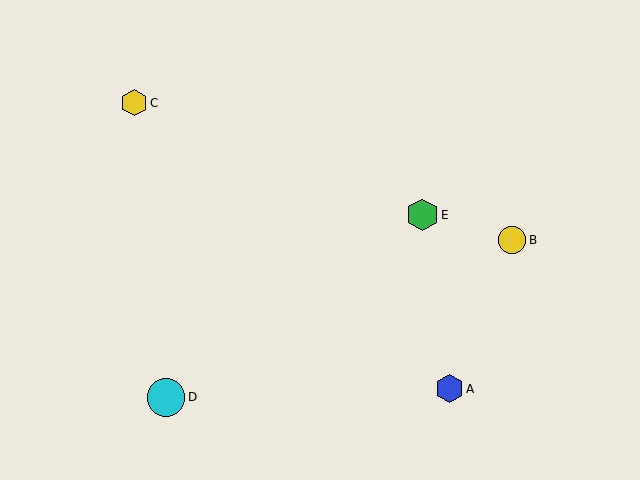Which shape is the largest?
The cyan circle (labeled D) is the largest.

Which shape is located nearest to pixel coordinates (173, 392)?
The cyan circle (labeled D) at (166, 397) is nearest to that location.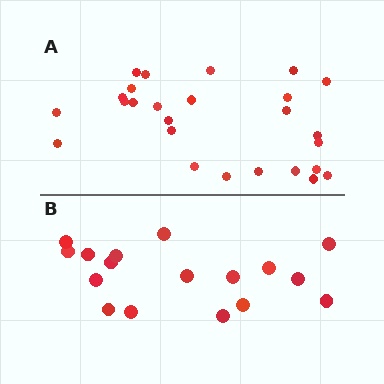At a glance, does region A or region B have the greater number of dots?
Region A (the top region) has more dots.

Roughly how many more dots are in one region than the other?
Region A has roughly 8 or so more dots than region B.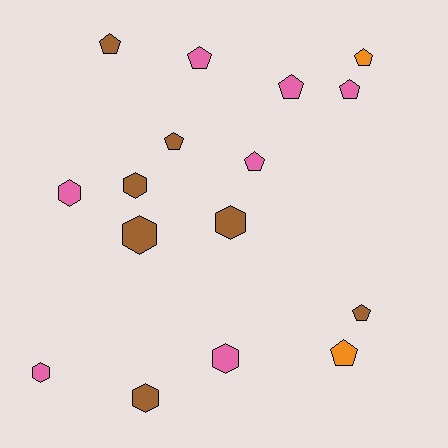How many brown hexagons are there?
There are 4 brown hexagons.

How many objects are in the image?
There are 16 objects.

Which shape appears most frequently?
Pentagon, with 9 objects.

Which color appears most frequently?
Pink, with 7 objects.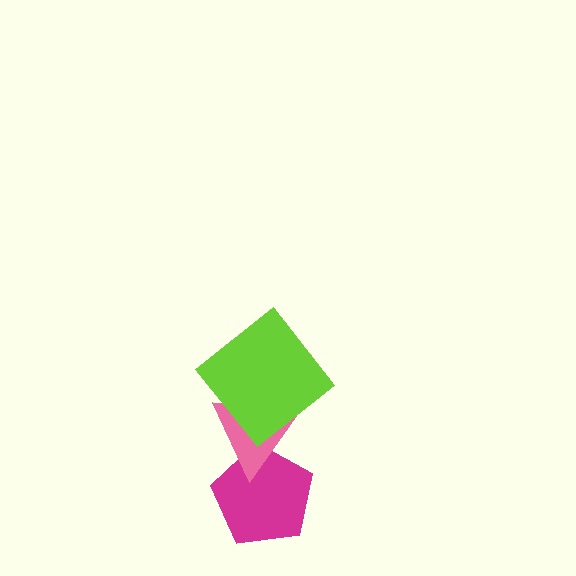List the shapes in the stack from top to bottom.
From top to bottom: the lime diamond, the pink triangle, the magenta pentagon.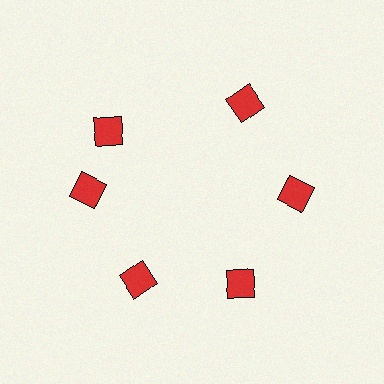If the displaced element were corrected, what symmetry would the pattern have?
It would have 6-fold rotational symmetry — the pattern would map onto itself every 60 degrees.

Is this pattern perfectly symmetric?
No. The 6 red diamonds are arranged in a ring, but one element near the 11 o'clock position is rotated out of alignment along the ring, breaking the 6-fold rotational symmetry.